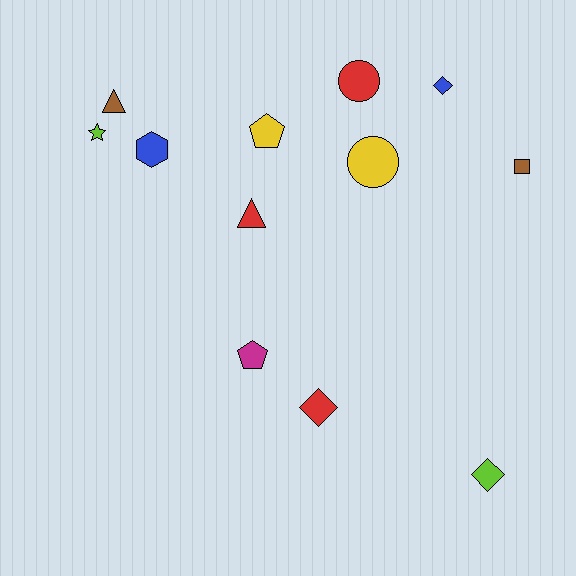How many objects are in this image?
There are 12 objects.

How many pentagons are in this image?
There are 2 pentagons.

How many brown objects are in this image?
There are 2 brown objects.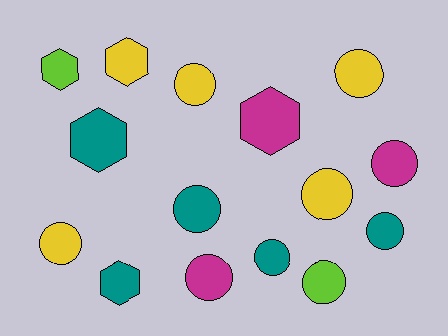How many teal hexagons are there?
There are 2 teal hexagons.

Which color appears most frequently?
Yellow, with 5 objects.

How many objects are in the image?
There are 15 objects.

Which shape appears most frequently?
Circle, with 10 objects.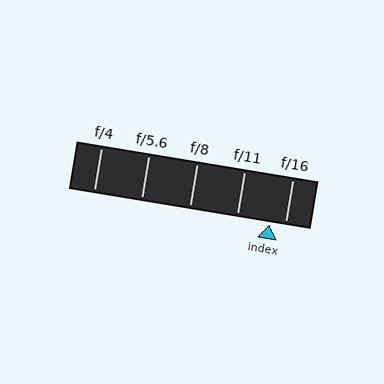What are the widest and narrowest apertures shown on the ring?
The widest aperture shown is f/4 and the narrowest is f/16.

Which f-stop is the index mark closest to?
The index mark is closest to f/16.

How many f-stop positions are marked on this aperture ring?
There are 5 f-stop positions marked.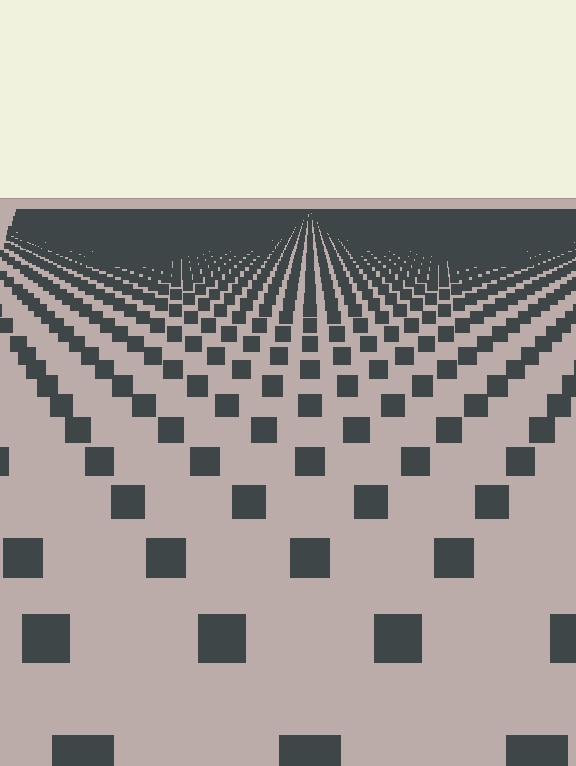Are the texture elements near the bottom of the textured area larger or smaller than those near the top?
Larger. Near the bottom, elements are closer to the viewer and appear at a bigger on-screen size.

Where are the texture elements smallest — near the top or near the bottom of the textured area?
Near the top.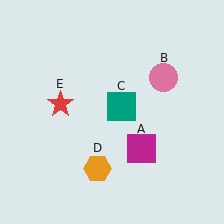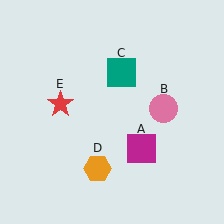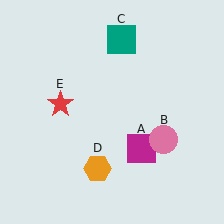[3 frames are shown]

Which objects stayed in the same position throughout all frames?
Magenta square (object A) and orange hexagon (object D) and red star (object E) remained stationary.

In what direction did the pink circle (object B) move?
The pink circle (object B) moved down.